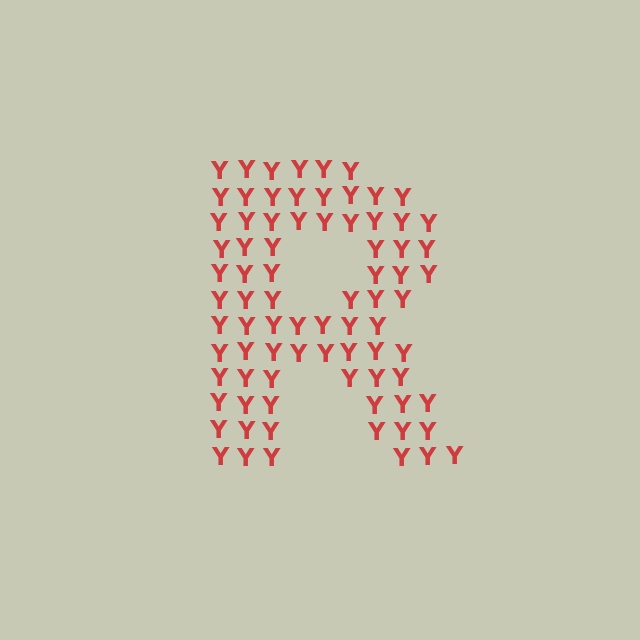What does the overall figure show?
The overall figure shows the letter R.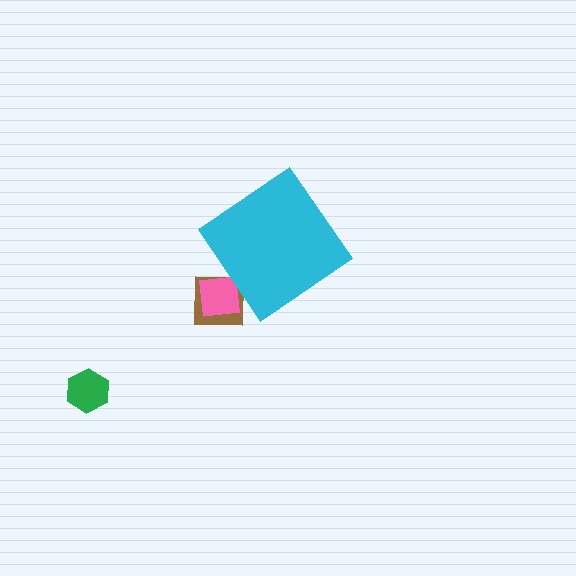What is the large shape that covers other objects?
A cyan diamond.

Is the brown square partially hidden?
Yes, the brown square is partially hidden behind the cyan diamond.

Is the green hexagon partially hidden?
No, the green hexagon is fully visible.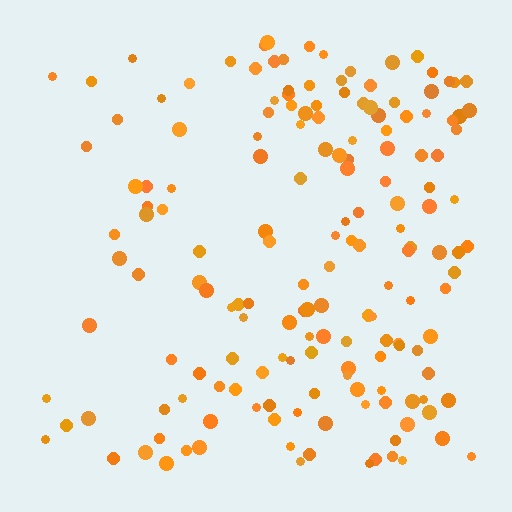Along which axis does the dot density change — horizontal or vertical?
Horizontal.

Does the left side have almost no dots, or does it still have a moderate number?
Still a moderate number, just noticeably fewer than the right.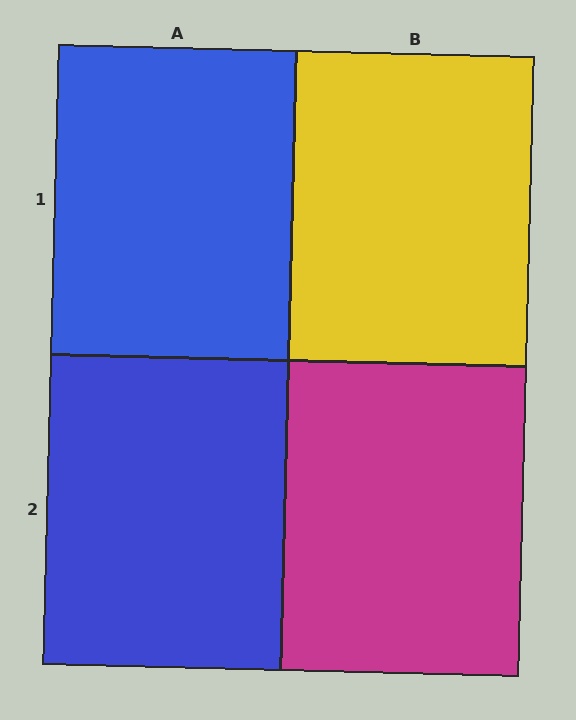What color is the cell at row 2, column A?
Blue.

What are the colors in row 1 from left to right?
Blue, yellow.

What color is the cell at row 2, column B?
Magenta.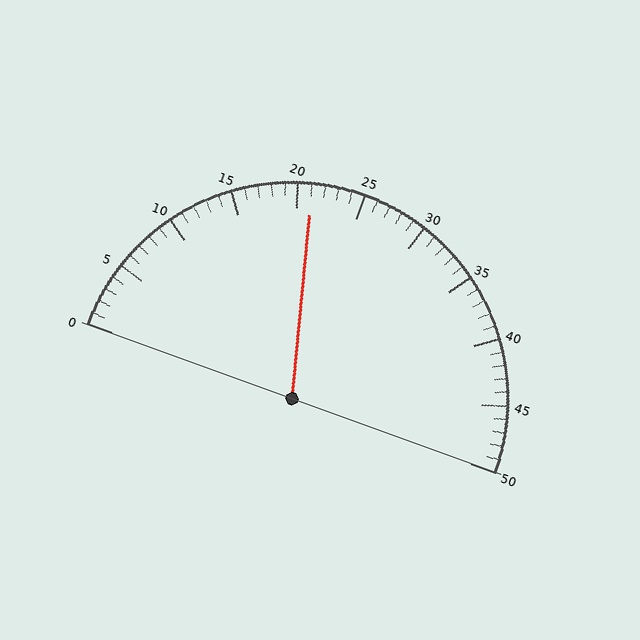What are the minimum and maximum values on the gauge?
The gauge ranges from 0 to 50.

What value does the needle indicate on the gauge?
The needle indicates approximately 21.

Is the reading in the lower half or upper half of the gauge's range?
The reading is in the lower half of the range (0 to 50).